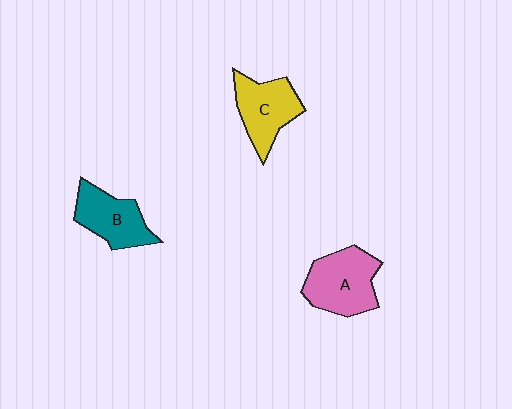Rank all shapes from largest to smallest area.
From largest to smallest: A (pink), C (yellow), B (teal).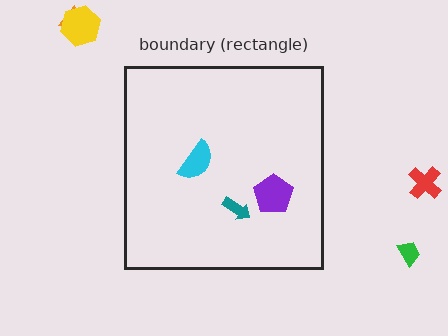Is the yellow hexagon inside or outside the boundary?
Outside.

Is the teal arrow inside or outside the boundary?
Inside.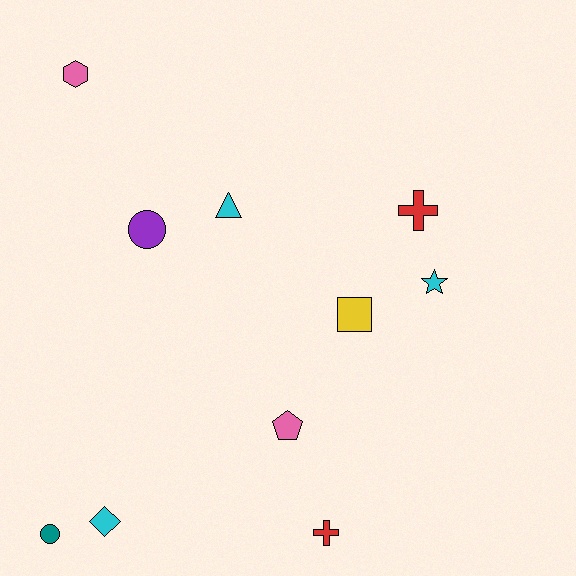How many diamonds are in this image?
There is 1 diamond.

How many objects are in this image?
There are 10 objects.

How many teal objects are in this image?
There is 1 teal object.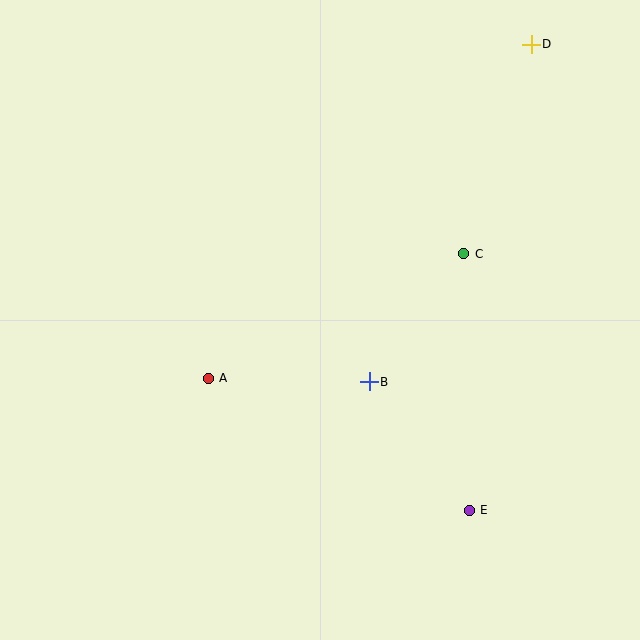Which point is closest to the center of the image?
Point B at (369, 382) is closest to the center.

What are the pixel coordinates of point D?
Point D is at (531, 44).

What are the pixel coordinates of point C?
Point C is at (464, 254).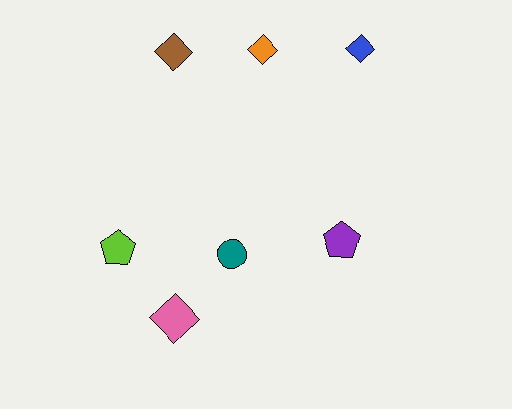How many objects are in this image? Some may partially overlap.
There are 7 objects.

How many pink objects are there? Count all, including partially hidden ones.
There is 1 pink object.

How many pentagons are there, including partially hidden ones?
There are 2 pentagons.